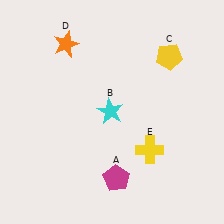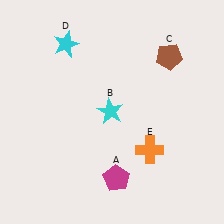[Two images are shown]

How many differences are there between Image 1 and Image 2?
There are 3 differences between the two images.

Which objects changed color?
C changed from yellow to brown. D changed from orange to cyan. E changed from yellow to orange.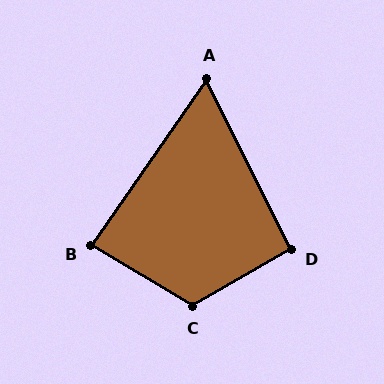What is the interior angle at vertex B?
Approximately 86 degrees (approximately right).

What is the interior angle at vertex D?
Approximately 94 degrees (approximately right).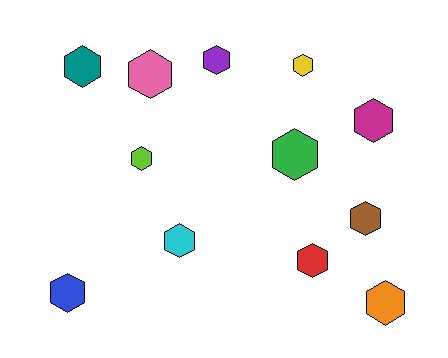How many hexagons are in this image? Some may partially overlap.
There are 12 hexagons.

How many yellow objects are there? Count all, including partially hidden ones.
There is 1 yellow object.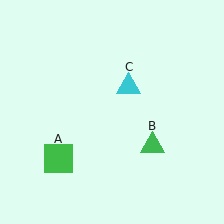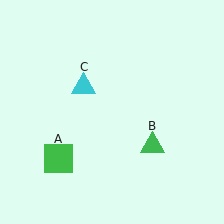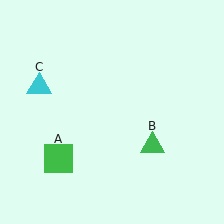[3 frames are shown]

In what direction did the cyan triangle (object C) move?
The cyan triangle (object C) moved left.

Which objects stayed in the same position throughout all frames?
Green square (object A) and green triangle (object B) remained stationary.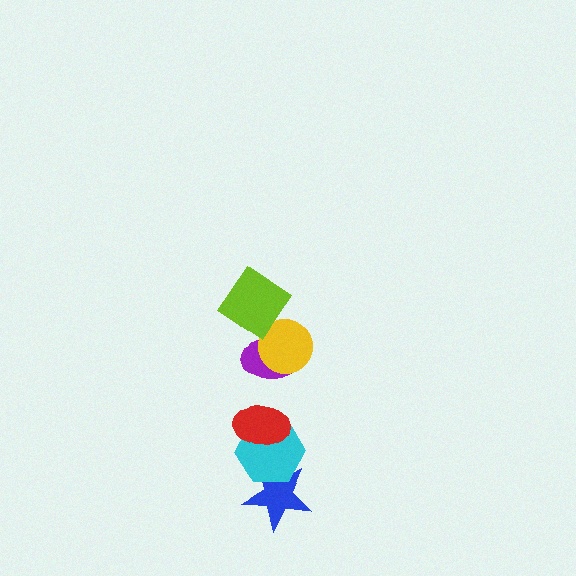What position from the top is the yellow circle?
The yellow circle is 2nd from the top.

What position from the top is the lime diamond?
The lime diamond is 1st from the top.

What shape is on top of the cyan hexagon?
The red ellipse is on top of the cyan hexagon.